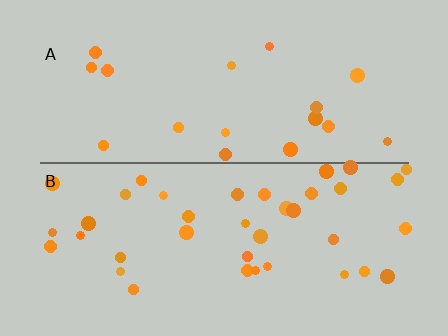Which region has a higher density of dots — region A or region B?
B (the bottom).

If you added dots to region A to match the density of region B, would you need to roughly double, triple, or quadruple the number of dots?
Approximately double.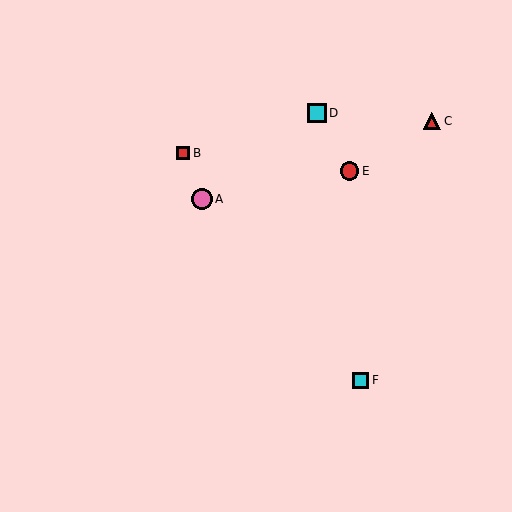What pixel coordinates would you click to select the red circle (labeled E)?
Click at (349, 171) to select the red circle E.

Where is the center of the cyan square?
The center of the cyan square is at (317, 113).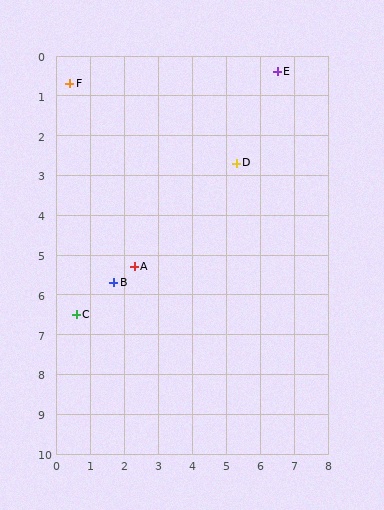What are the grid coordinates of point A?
Point A is at approximately (2.3, 5.3).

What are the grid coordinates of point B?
Point B is at approximately (1.7, 5.7).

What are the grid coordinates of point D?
Point D is at approximately (5.3, 2.7).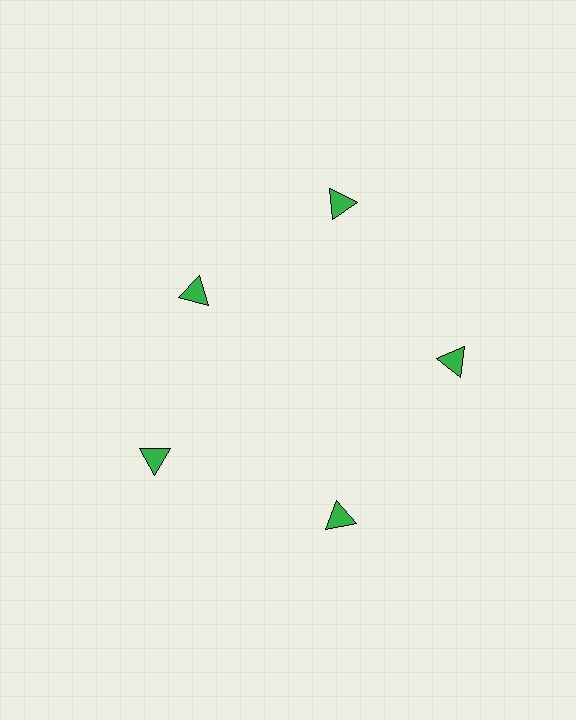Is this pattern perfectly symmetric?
No. The 5 green triangles are arranged in a ring, but one element near the 10 o'clock position is pulled inward toward the center, breaking the 5-fold rotational symmetry.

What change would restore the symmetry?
The symmetry would be restored by moving it outward, back onto the ring so that all 5 triangles sit at equal angles and equal distance from the center.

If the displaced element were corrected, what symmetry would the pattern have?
It would have 5-fold rotational symmetry — the pattern would map onto itself every 72 degrees.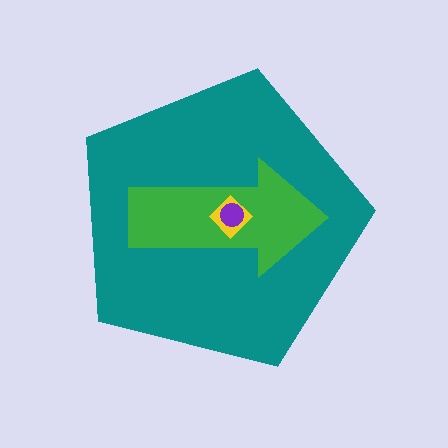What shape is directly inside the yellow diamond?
The purple circle.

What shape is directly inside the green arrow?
The yellow diamond.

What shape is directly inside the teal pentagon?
The green arrow.